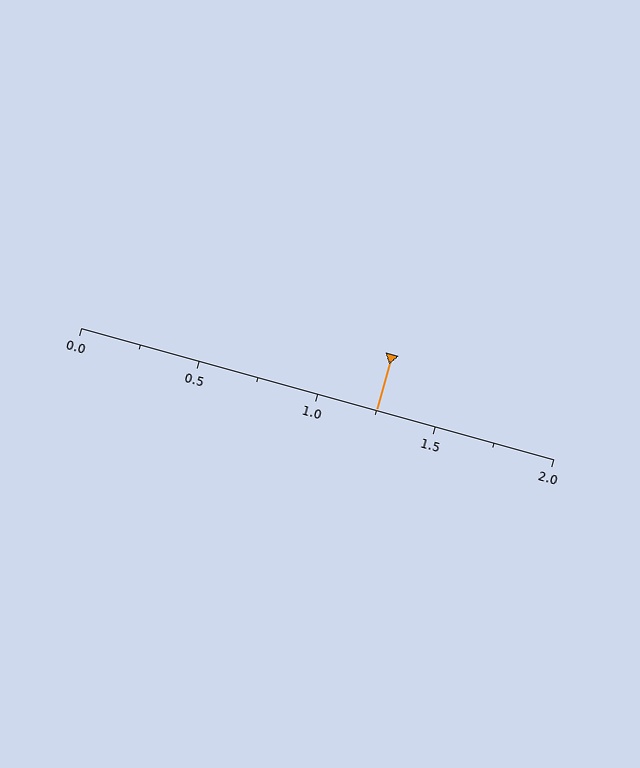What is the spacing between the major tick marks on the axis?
The major ticks are spaced 0.5 apart.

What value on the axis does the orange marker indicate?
The marker indicates approximately 1.25.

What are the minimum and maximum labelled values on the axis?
The axis runs from 0.0 to 2.0.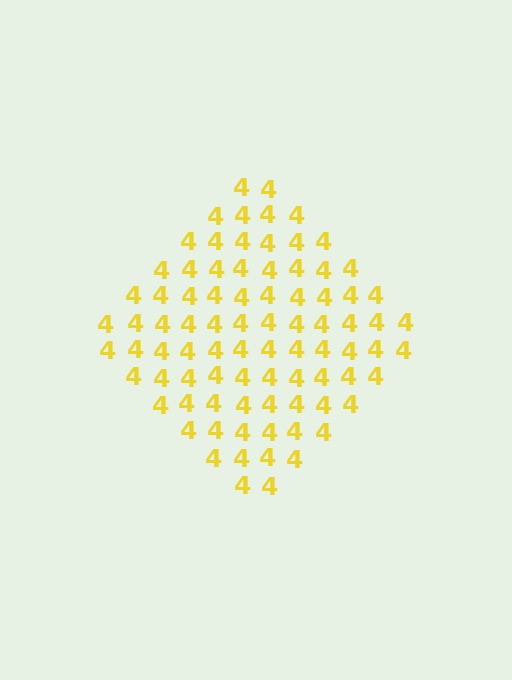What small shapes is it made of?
It is made of small digit 4's.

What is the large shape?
The large shape is a diamond.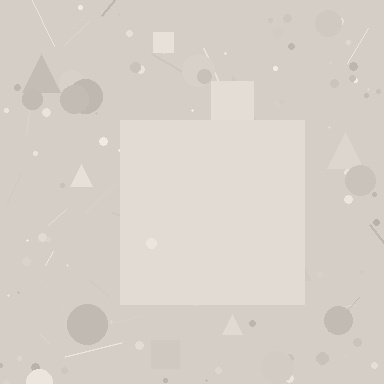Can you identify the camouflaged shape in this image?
The camouflaged shape is a square.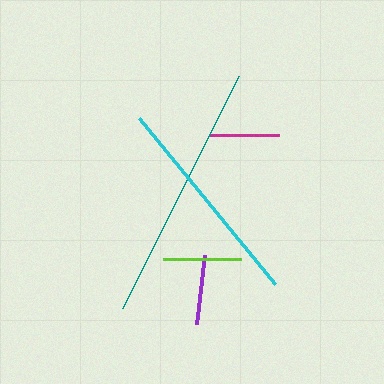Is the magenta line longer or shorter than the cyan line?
The cyan line is longer than the magenta line.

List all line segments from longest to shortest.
From longest to shortest: teal, cyan, lime, purple, magenta.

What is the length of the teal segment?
The teal segment is approximately 259 pixels long.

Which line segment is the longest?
The teal line is the longest at approximately 259 pixels.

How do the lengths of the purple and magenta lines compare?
The purple and magenta lines are approximately the same length.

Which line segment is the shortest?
The magenta line is the shortest at approximately 70 pixels.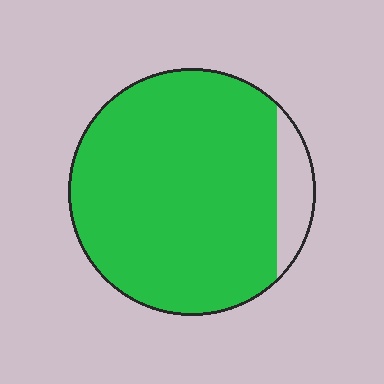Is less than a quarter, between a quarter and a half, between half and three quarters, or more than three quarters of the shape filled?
More than three quarters.